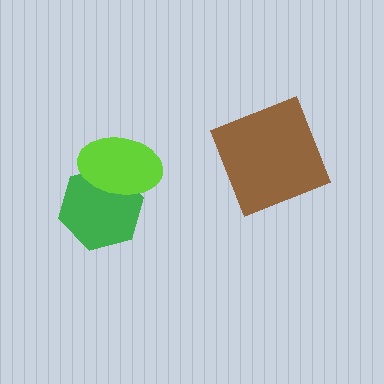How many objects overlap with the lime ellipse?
1 object overlaps with the lime ellipse.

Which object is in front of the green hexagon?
The lime ellipse is in front of the green hexagon.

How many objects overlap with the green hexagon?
1 object overlaps with the green hexagon.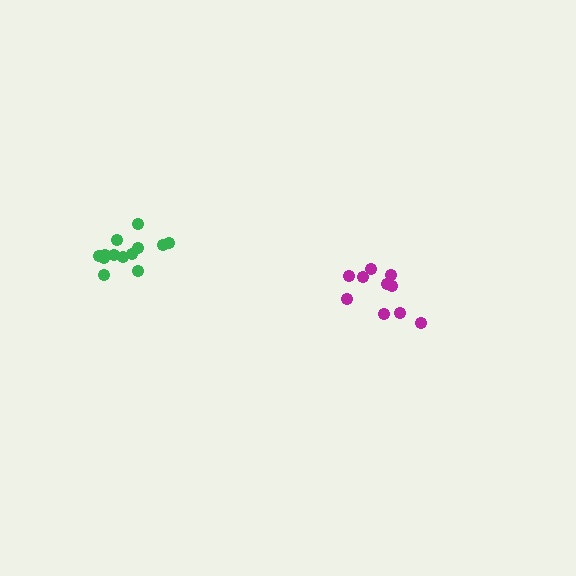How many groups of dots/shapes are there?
There are 2 groups.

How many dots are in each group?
Group 1: 13 dots, Group 2: 10 dots (23 total).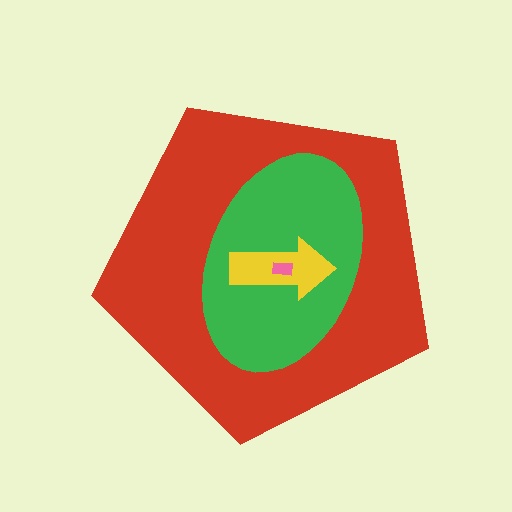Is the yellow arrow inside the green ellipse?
Yes.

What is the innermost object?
The pink rectangle.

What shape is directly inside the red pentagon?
The green ellipse.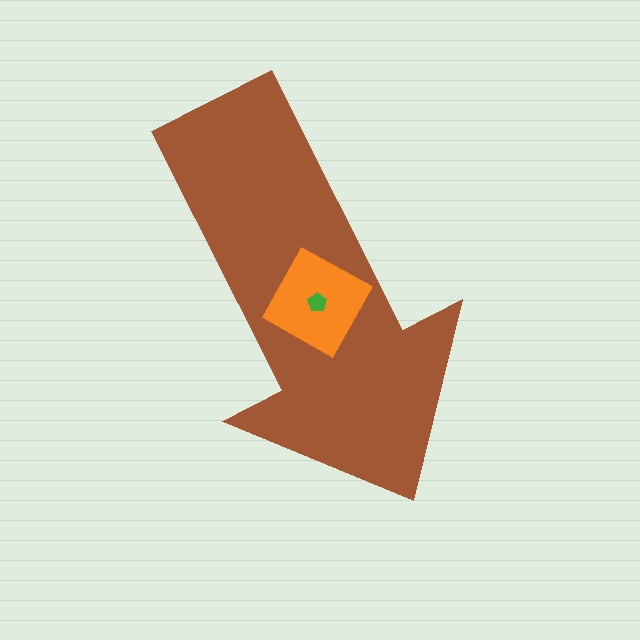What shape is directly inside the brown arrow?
The orange square.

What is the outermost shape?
The brown arrow.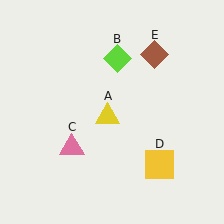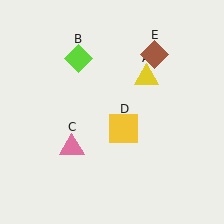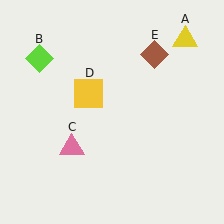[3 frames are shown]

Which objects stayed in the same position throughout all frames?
Pink triangle (object C) and brown diamond (object E) remained stationary.